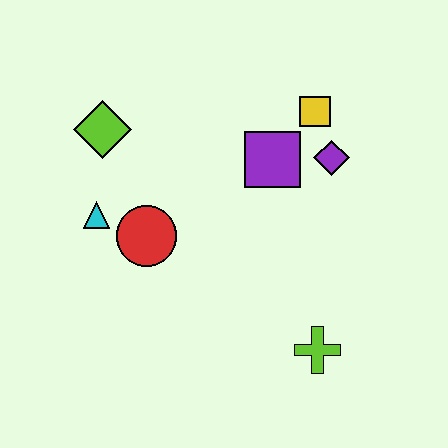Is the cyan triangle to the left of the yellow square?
Yes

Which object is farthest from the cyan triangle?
The lime cross is farthest from the cyan triangle.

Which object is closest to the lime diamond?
The cyan triangle is closest to the lime diamond.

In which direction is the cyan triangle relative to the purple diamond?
The cyan triangle is to the left of the purple diamond.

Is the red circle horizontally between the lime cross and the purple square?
No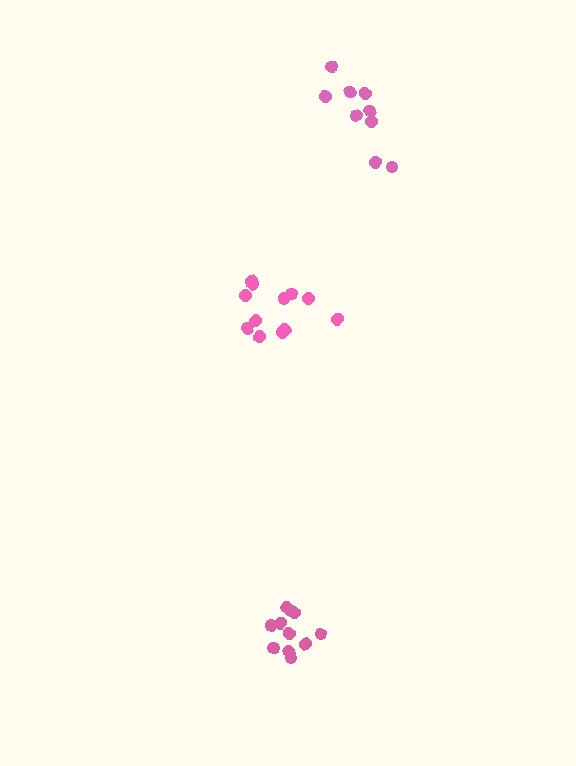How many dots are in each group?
Group 1: 9 dots, Group 2: 12 dots, Group 3: 11 dots (32 total).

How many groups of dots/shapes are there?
There are 3 groups.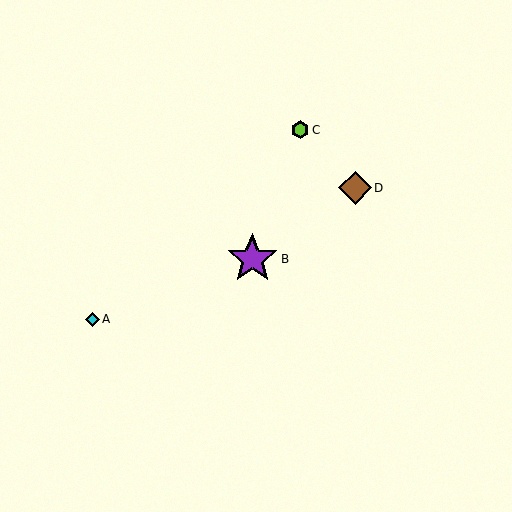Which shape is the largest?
The purple star (labeled B) is the largest.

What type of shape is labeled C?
Shape C is a lime hexagon.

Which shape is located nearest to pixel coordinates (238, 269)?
The purple star (labeled B) at (252, 259) is nearest to that location.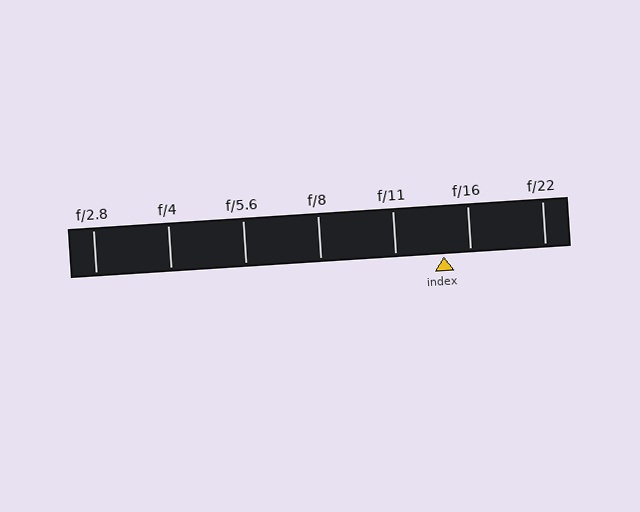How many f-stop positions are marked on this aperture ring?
There are 7 f-stop positions marked.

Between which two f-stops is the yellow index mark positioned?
The index mark is between f/11 and f/16.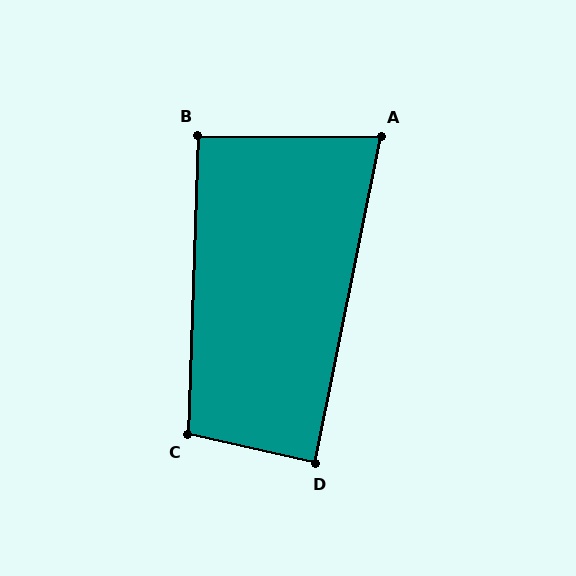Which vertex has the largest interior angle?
C, at approximately 101 degrees.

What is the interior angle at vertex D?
Approximately 89 degrees (approximately right).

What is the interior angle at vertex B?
Approximately 91 degrees (approximately right).